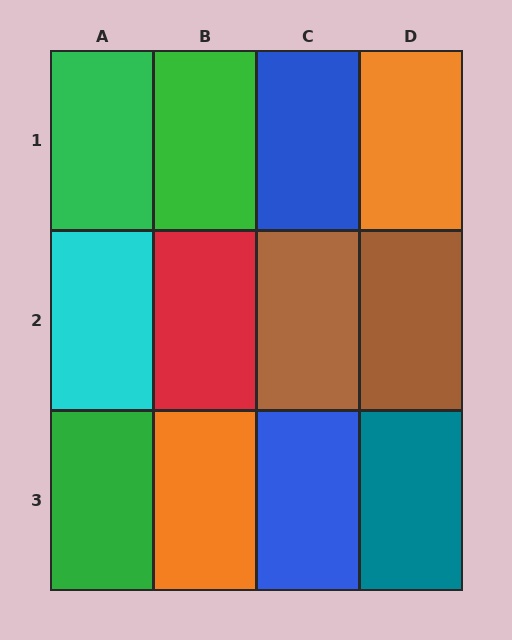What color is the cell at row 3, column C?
Blue.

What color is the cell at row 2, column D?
Brown.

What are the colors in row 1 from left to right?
Green, green, blue, orange.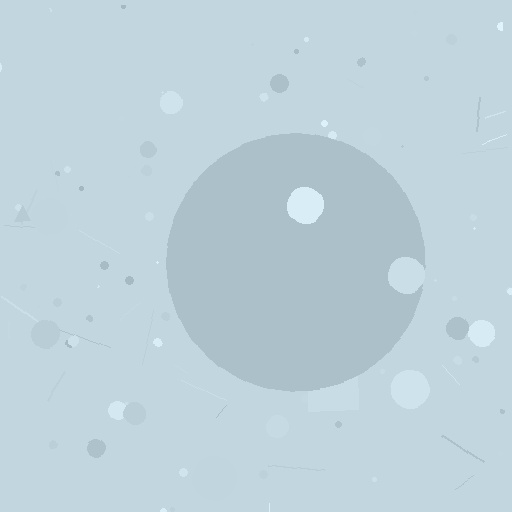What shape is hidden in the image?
A circle is hidden in the image.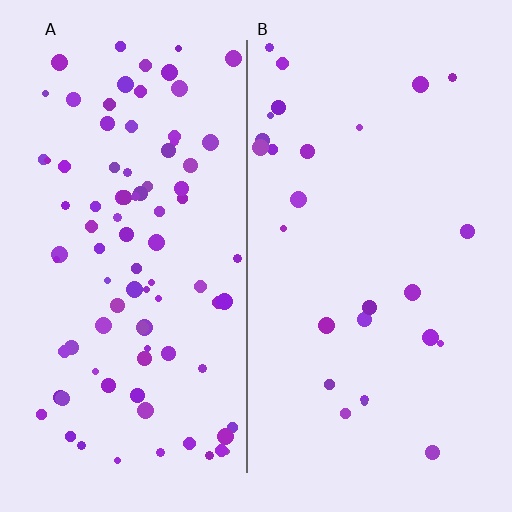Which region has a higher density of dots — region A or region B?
A (the left).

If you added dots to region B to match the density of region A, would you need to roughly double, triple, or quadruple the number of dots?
Approximately triple.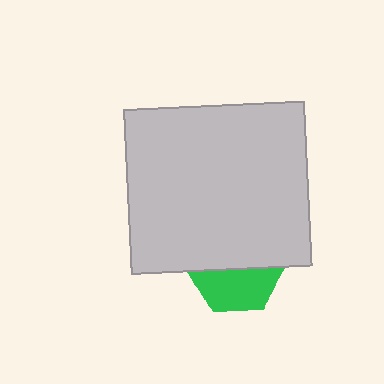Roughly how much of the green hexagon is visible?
About half of it is visible (roughly 46%).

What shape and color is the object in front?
The object in front is a light gray rectangle.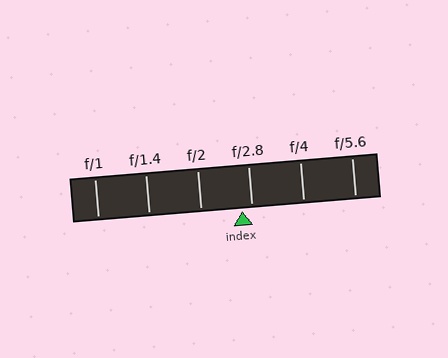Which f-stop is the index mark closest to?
The index mark is closest to f/2.8.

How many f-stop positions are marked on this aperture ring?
There are 6 f-stop positions marked.